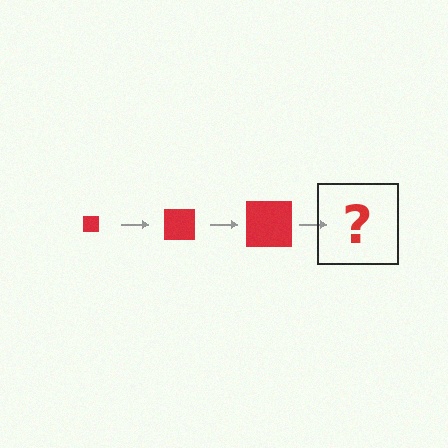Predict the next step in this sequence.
The next step is a red square, larger than the previous one.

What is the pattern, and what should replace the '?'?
The pattern is that the square gets progressively larger each step. The '?' should be a red square, larger than the previous one.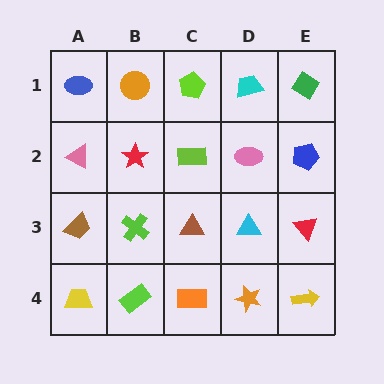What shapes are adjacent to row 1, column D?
A pink ellipse (row 2, column D), a lime pentagon (row 1, column C), a green diamond (row 1, column E).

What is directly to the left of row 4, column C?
A lime rectangle.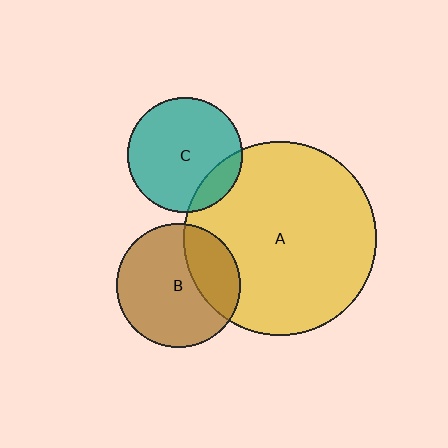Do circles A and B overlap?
Yes.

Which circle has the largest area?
Circle A (yellow).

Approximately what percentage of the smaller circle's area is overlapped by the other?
Approximately 30%.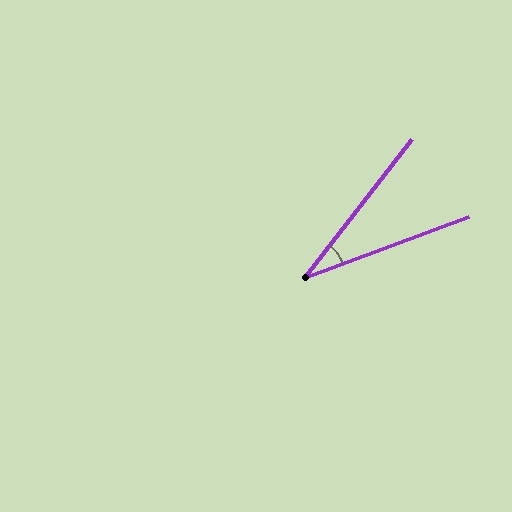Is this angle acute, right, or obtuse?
It is acute.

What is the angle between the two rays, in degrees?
Approximately 32 degrees.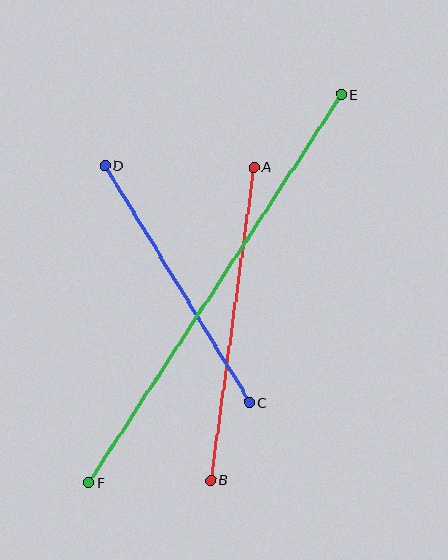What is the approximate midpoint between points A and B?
The midpoint is at approximately (232, 324) pixels.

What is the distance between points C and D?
The distance is approximately 277 pixels.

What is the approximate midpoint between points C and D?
The midpoint is at approximately (177, 284) pixels.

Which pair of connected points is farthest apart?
Points E and F are farthest apart.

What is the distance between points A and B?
The distance is approximately 316 pixels.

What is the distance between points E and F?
The distance is approximately 463 pixels.